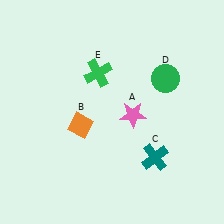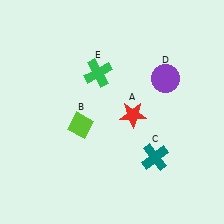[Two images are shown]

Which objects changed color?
A changed from pink to red. B changed from orange to lime. D changed from green to purple.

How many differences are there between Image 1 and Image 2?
There are 3 differences between the two images.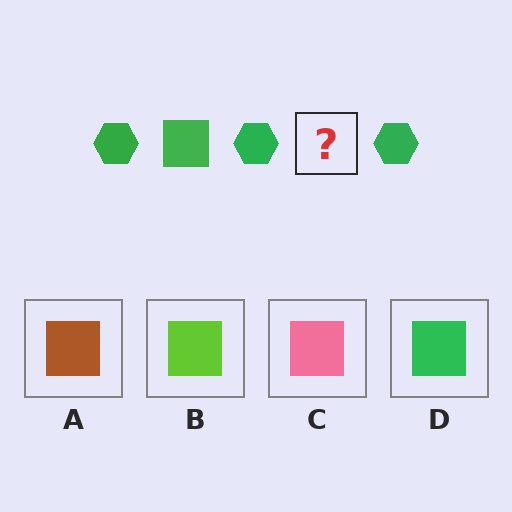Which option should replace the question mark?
Option D.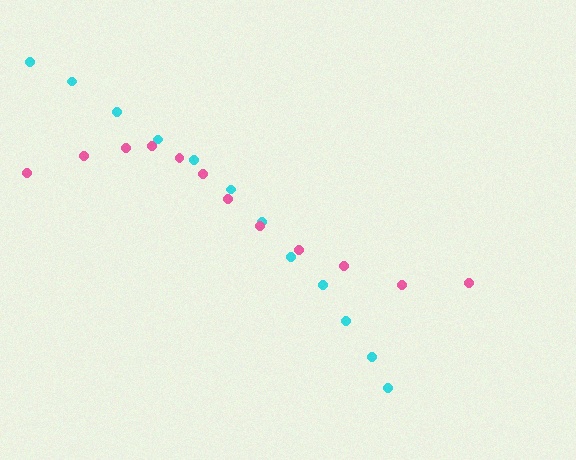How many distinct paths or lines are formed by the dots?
There are 2 distinct paths.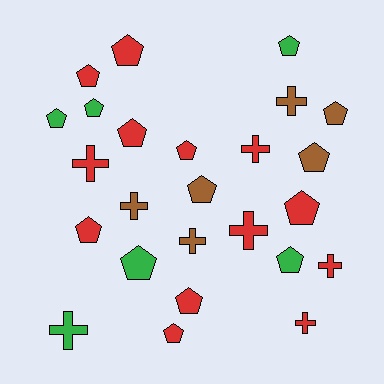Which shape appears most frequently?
Pentagon, with 16 objects.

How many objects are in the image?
There are 25 objects.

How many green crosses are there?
There is 1 green cross.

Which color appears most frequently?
Red, with 13 objects.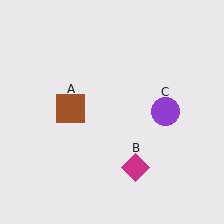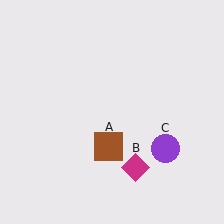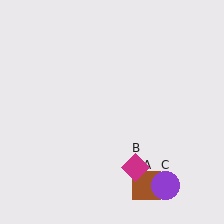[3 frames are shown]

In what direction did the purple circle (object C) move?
The purple circle (object C) moved down.